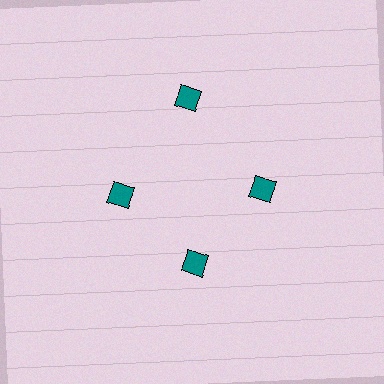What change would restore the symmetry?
The symmetry would be restored by moving it inward, back onto the ring so that all 4 diamonds sit at equal angles and equal distance from the center.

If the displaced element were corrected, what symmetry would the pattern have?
It would have 4-fold rotational symmetry — the pattern would map onto itself every 90 degrees.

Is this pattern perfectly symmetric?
No. The 4 teal diamonds are arranged in a ring, but one element near the 12 o'clock position is pushed outward from the center, breaking the 4-fold rotational symmetry.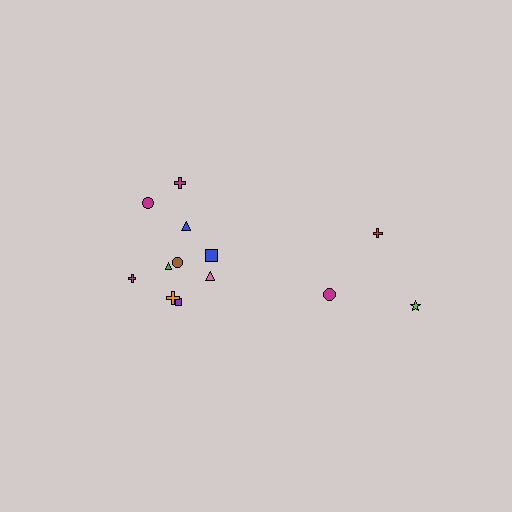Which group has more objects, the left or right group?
The left group.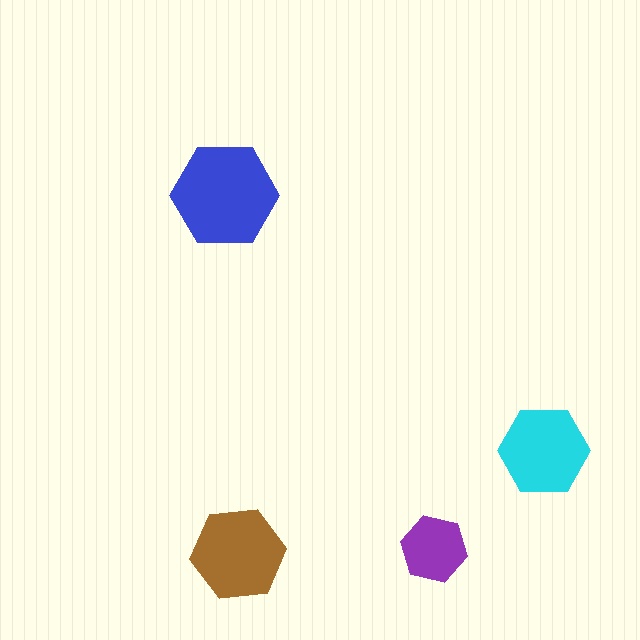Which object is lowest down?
The brown hexagon is bottommost.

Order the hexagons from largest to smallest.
the blue one, the brown one, the cyan one, the purple one.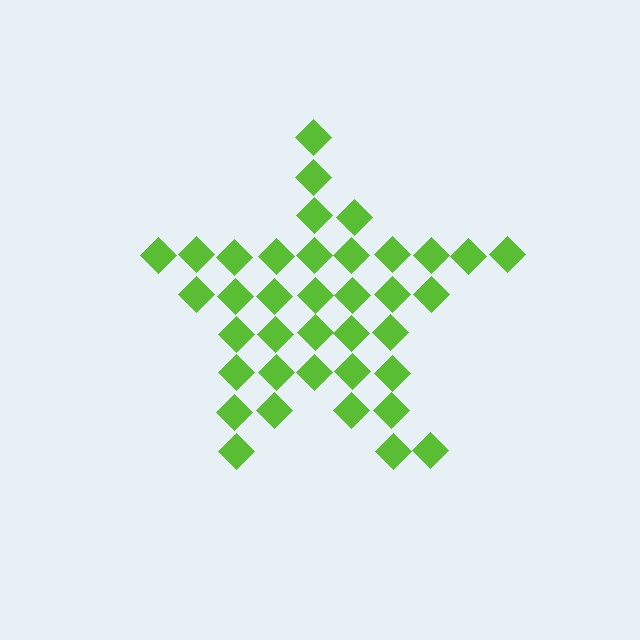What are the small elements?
The small elements are diamonds.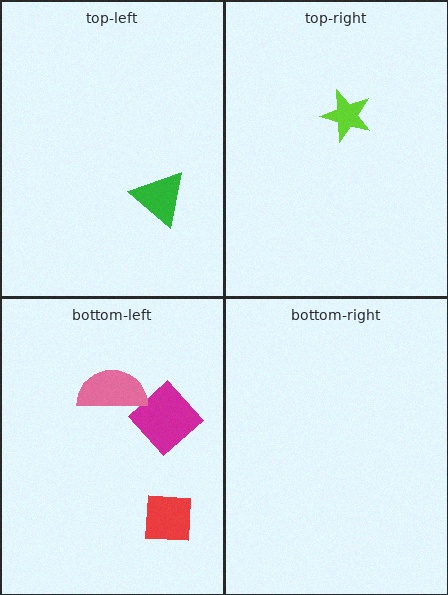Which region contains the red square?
The bottom-left region.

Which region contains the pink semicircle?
The bottom-left region.